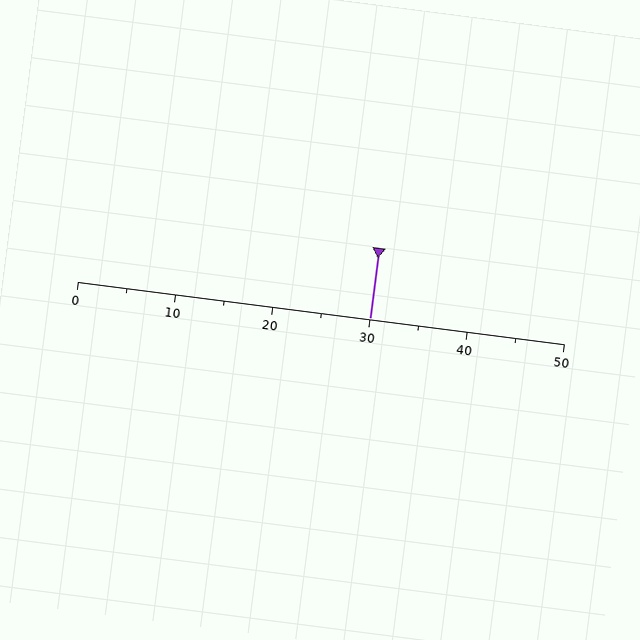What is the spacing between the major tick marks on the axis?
The major ticks are spaced 10 apart.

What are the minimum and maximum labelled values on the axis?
The axis runs from 0 to 50.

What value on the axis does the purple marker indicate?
The marker indicates approximately 30.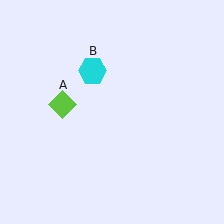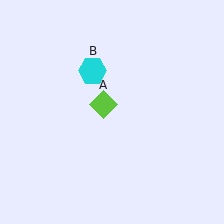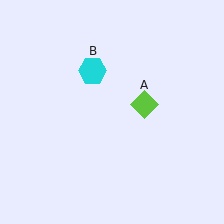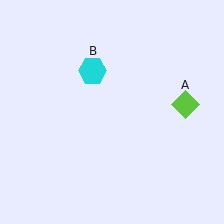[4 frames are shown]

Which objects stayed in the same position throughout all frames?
Cyan hexagon (object B) remained stationary.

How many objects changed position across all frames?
1 object changed position: lime diamond (object A).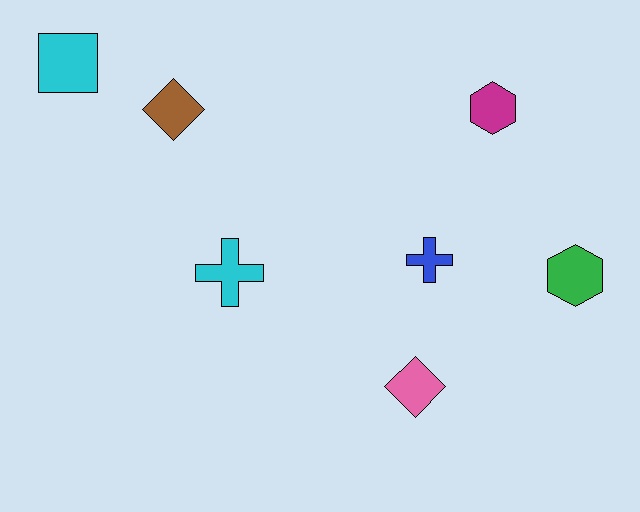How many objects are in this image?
There are 7 objects.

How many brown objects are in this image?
There is 1 brown object.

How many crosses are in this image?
There are 2 crosses.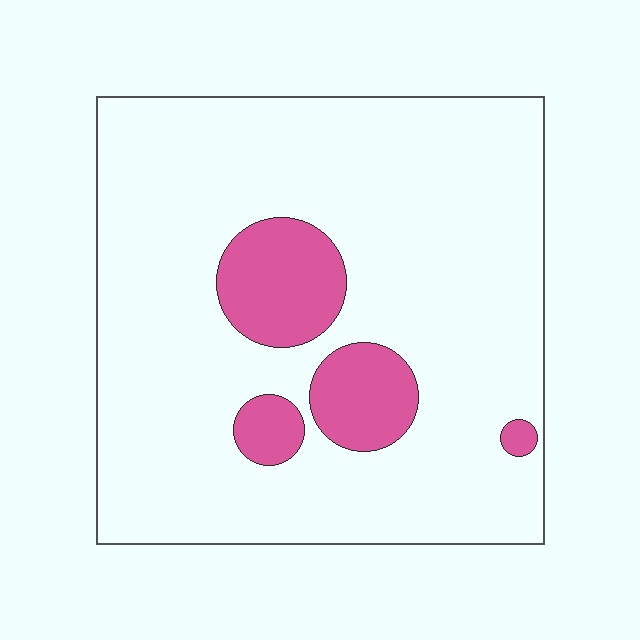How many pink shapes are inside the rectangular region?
4.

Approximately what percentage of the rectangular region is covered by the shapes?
Approximately 15%.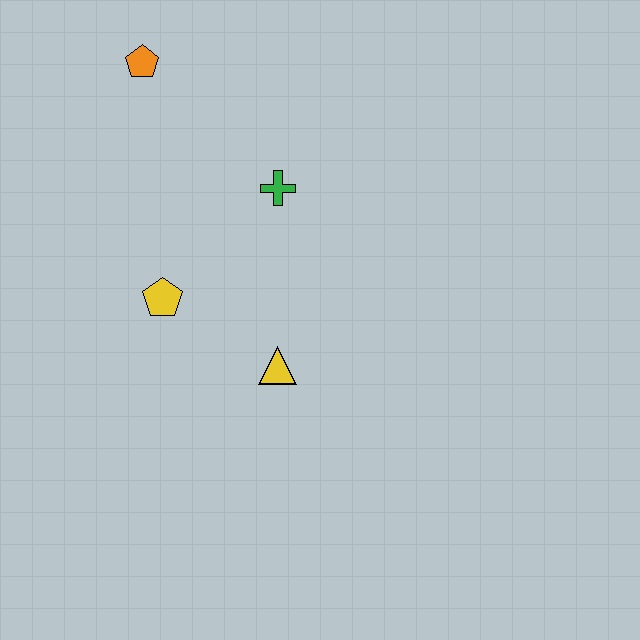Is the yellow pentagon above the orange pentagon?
No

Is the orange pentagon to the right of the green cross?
No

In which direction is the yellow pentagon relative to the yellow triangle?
The yellow pentagon is to the left of the yellow triangle.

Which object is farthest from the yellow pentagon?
The orange pentagon is farthest from the yellow pentagon.